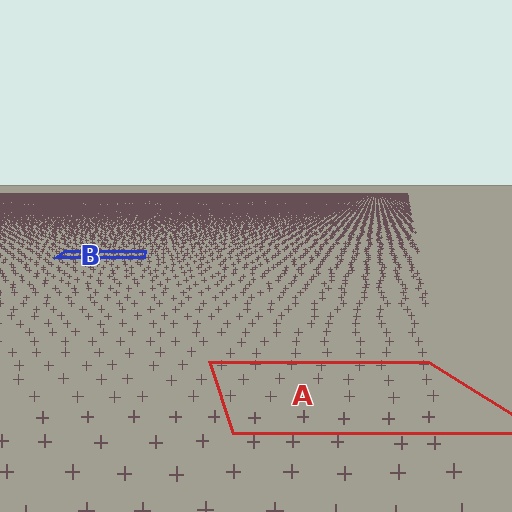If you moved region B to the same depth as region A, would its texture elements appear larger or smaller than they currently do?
They would appear larger. At a closer depth, the same texture elements are projected at a bigger on-screen size.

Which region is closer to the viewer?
Region A is closer. The texture elements there are larger and more spread out.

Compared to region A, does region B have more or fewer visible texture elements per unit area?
Region B has more texture elements per unit area — they are packed more densely because it is farther away.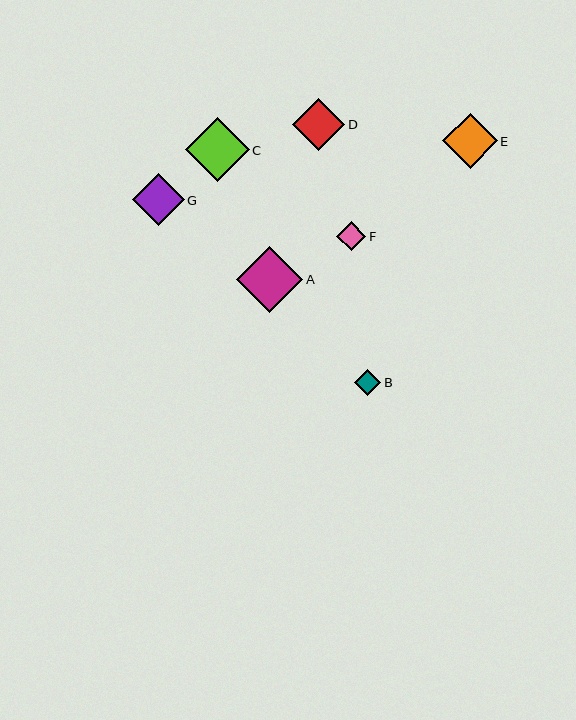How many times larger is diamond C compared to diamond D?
Diamond C is approximately 1.2 times the size of diamond D.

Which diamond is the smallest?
Diamond B is the smallest with a size of approximately 26 pixels.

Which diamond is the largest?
Diamond A is the largest with a size of approximately 66 pixels.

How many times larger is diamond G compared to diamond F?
Diamond G is approximately 1.8 times the size of diamond F.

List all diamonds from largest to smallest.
From largest to smallest: A, C, E, D, G, F, B.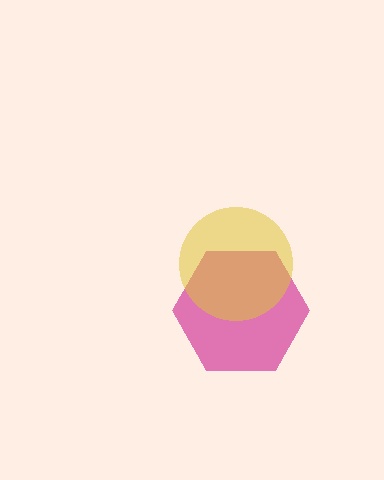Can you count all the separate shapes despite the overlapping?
Yes, there are 2 separate shapes.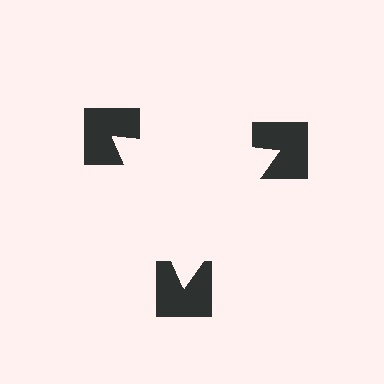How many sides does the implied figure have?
3 sides.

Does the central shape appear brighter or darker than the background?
It typically appears slightly brighter than the background, even though no actual brightness change is drawn.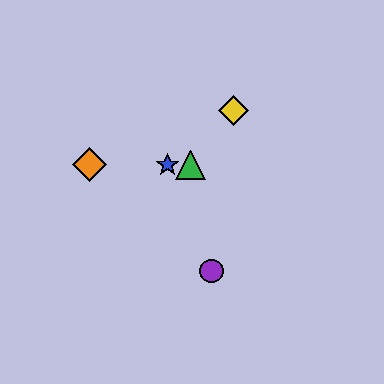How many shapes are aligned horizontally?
4 shapes (the red diamond, the blue star, the green triangle, the orange diamond) are aligned horizontally.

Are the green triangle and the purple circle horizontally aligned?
No, the green triangle is at y≈165 and the purple circle is at y≈271.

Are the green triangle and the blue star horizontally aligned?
Yes, both are at y≈165.